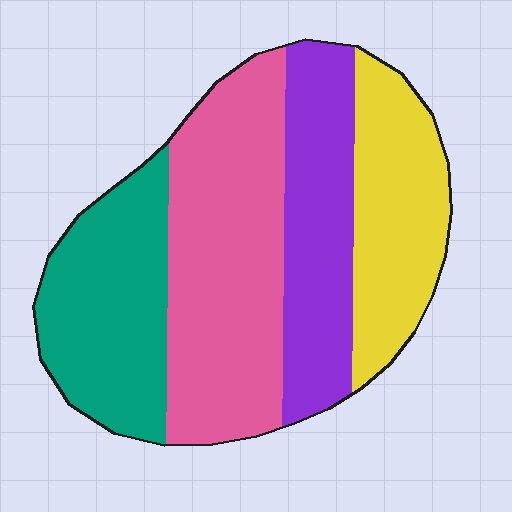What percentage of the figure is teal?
Teal covers roughly 25% of the figure.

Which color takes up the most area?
Pink, at roughly 35%.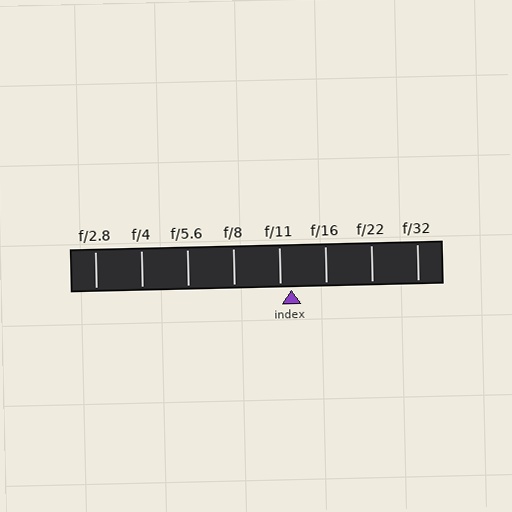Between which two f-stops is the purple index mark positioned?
The index mark is between f/11 and f/16.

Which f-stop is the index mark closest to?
The index mark is closest to f/11.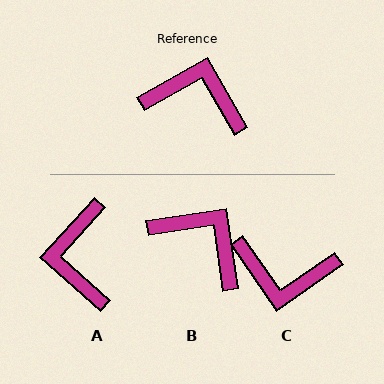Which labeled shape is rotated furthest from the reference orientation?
C, about 175 degrees away.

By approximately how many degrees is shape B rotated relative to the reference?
Approximately 21 degrees clockwise.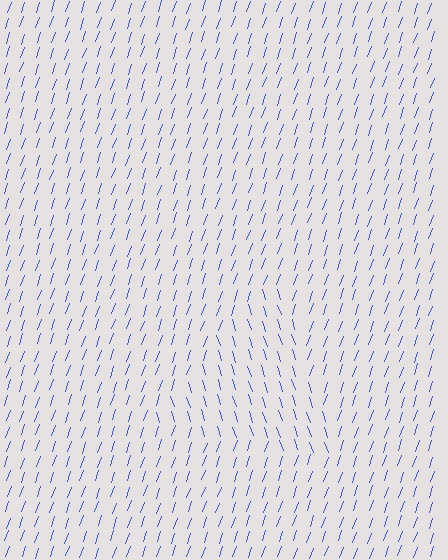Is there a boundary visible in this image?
Yes, there is a texture boundary formed by a change in line orientation.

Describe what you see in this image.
The image is filled with small blue line segments. A triangle region in the image has lines oriented differently from the surrounding lines, creating a visible texture boundary.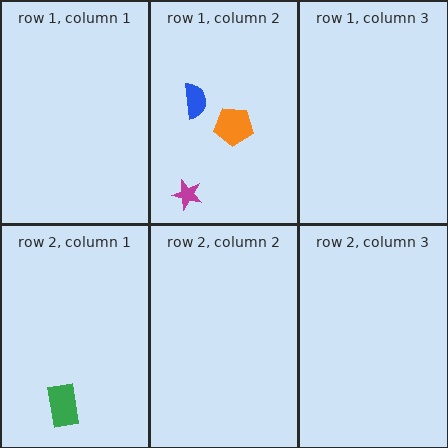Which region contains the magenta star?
The row 1, column 2 region.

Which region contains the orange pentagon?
The row 1, column 2 region.